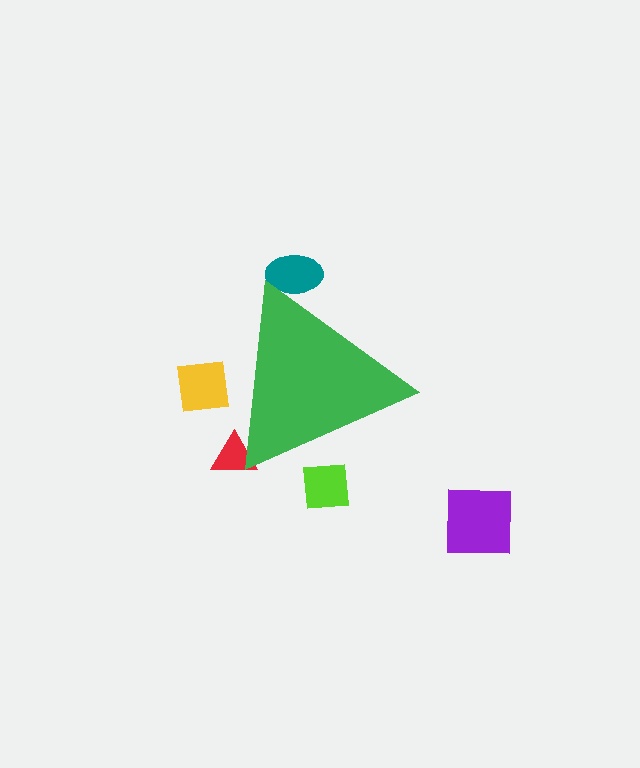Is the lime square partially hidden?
Yes, the lime square is partially hidden behind the green triangle.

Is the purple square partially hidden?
No, the purple square is fully visible.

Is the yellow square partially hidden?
Yes, the yellow square is partially hidden behind the green triangle.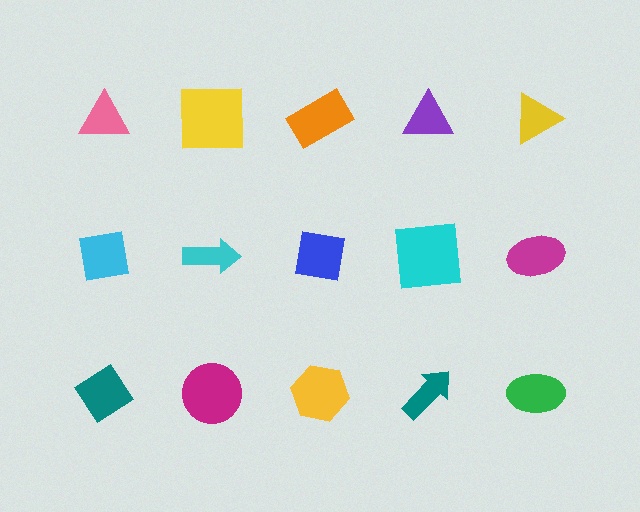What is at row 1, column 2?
A yellow square.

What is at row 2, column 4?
A cyan square.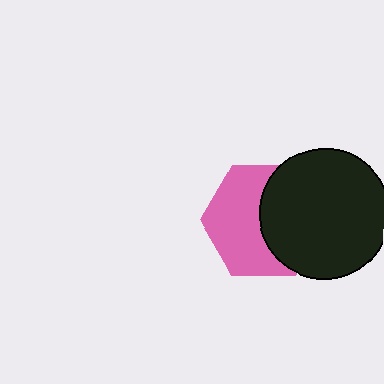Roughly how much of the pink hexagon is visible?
About half of it is visible (roughly 55%).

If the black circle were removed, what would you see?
You would see the complete pink hexagon.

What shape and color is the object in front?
The object in front is a black circle.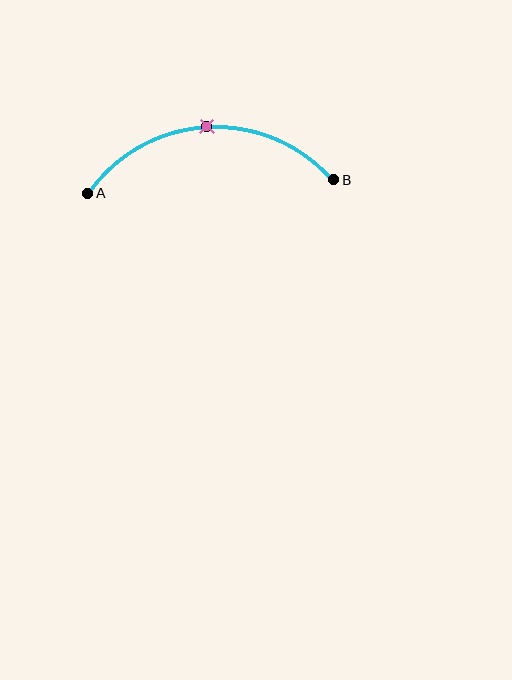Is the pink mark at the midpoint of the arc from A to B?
Yes. The pink mark lies on the arc at equal arc-length from both A and B — it is the arc midpoint.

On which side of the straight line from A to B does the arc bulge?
The arc bulges above the straight line connecting A and B.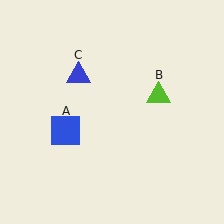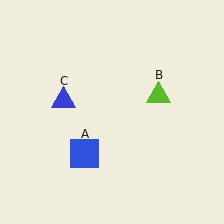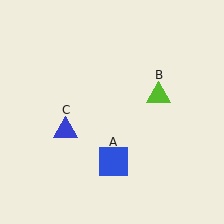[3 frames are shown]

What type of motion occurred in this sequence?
The blue square (object A), blue triangle (object C) rotated counterclockwise around the center of the scene.